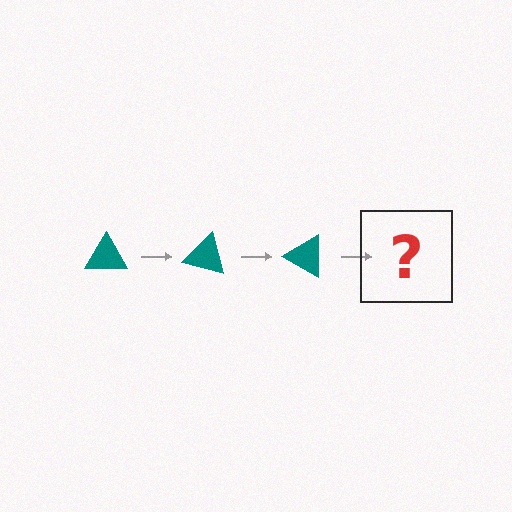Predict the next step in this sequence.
The next step is a teal triangle rotated 45 degrees.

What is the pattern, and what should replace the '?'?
The pattern is that the triangle rotates 15 degrees each step. The '?' should be a teal triangle rotated 45 degrees.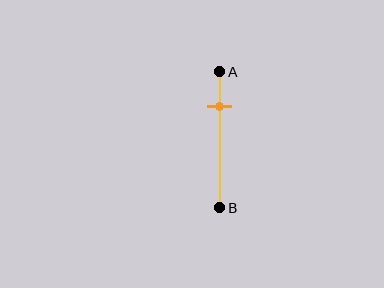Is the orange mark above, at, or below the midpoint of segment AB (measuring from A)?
The orange mark is above the midpoint of segment AB.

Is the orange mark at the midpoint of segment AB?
No, the mark is at about 25% from A, not at the 50% midpoint.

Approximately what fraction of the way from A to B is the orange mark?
The orange mark is approximately 25% of the way from A to B.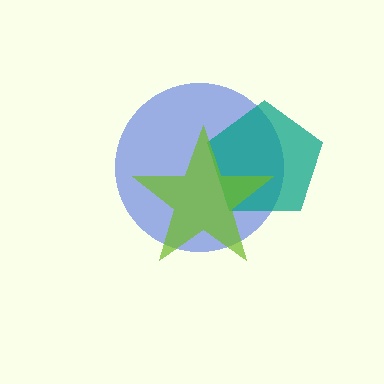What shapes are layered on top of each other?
The layered shapes are: a blue circle, a teal pentagon, a lime star.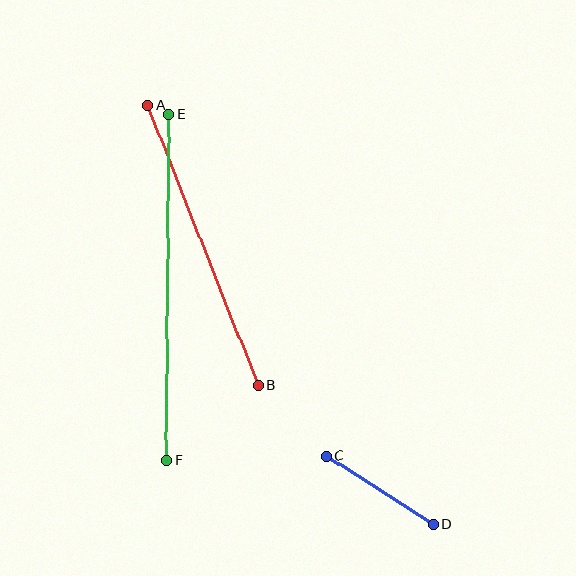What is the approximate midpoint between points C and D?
The midpoint is at approximately (380, 490) pixels.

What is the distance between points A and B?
The distance is approximately 301 pixels.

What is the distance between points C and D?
The distance is approximately 128 pixels.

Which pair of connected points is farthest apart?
Points E and F are farthest apart.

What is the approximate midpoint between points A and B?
The midpoint is at approximately (203, 245) pixels.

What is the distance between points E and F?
The distance is approximately 346 pixels.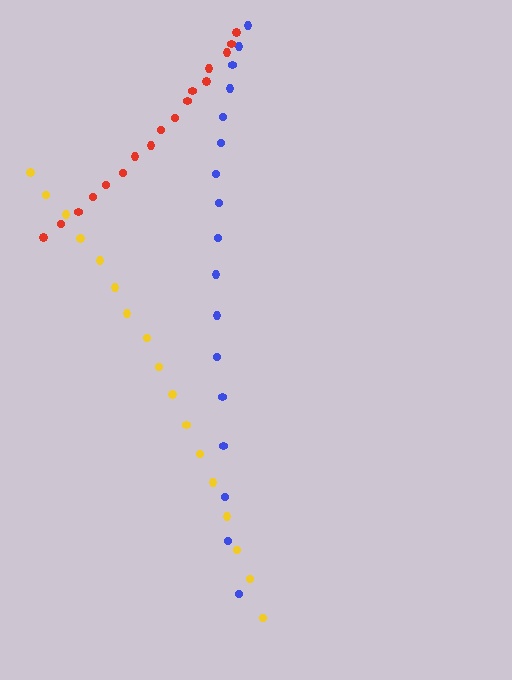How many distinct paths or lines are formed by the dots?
There are 3 distinct paths.